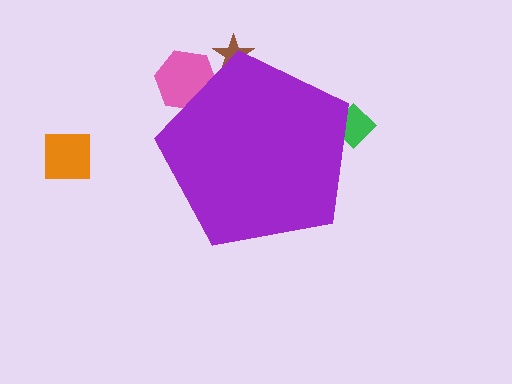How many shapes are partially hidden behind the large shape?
3 shapes are partially hidden.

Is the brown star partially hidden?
Yes, the brown star is partially hidden behind the purple pentagon.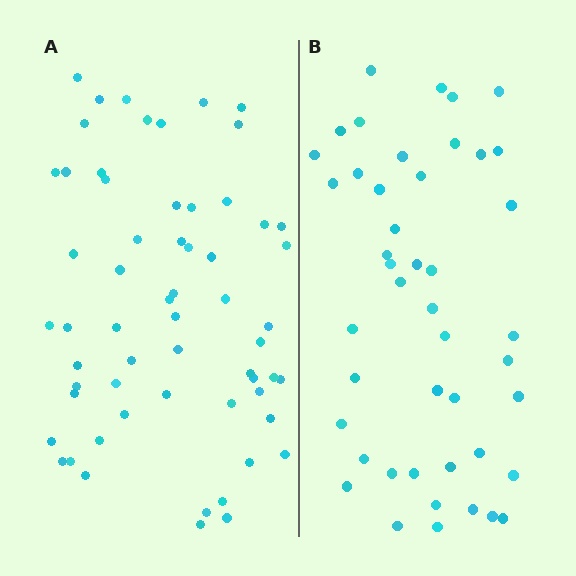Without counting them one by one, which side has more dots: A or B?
Region A (the left region) has more dots.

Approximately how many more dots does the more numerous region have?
Region A has approximately 15 more dots than region B.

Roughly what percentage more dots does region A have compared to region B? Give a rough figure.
About 35% more.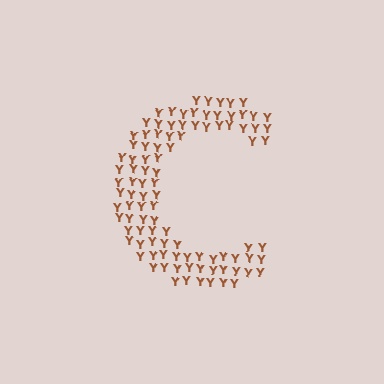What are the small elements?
The small elements are letter Y's.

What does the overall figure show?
The overall figure shows the letter C.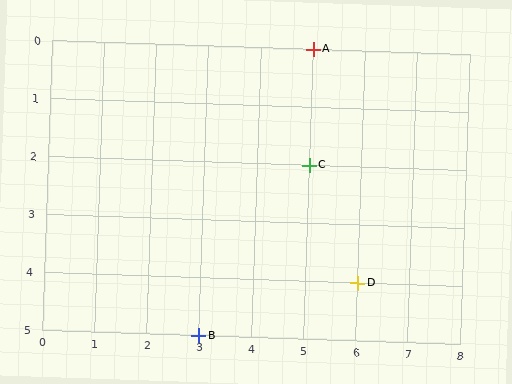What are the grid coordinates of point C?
Point C is at grid coordinates (5, 2).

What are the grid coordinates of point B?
Point B is at grid coordinates (3, 5).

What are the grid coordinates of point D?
Point D is at grid coordinates (6, 4).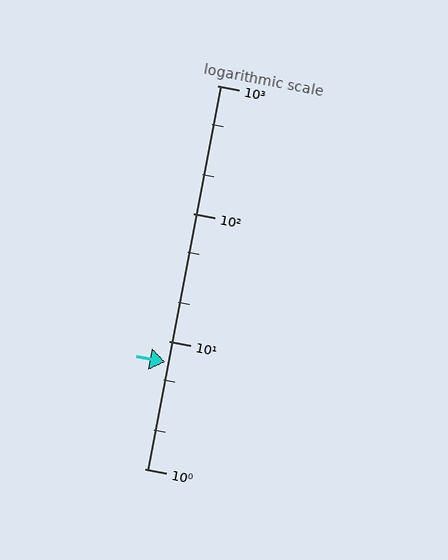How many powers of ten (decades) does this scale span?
The scale spans 3 decades, from 1 to 1000.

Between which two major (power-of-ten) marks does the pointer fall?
The pointer is between 1 and 10.